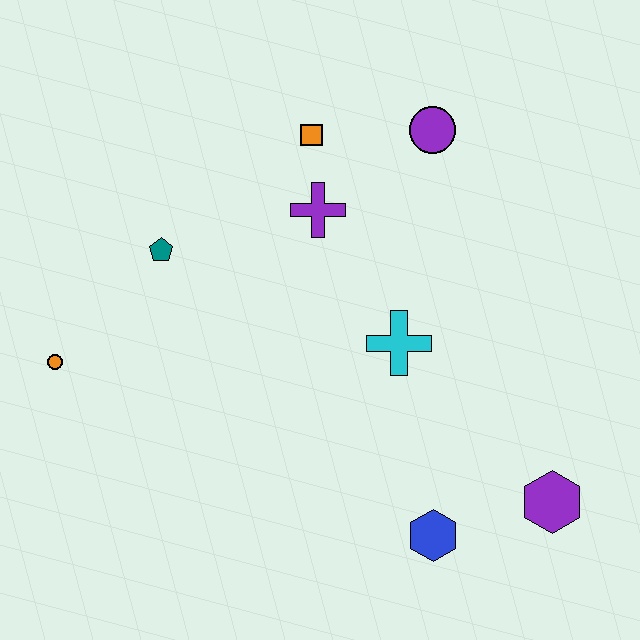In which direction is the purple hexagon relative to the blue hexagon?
The purple hexagon is to the right of the blue hexagon.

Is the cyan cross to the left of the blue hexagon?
Yes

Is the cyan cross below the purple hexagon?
No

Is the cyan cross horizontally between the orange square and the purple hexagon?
Yes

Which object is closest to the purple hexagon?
The blue hexagon is closest to the purple hexagon.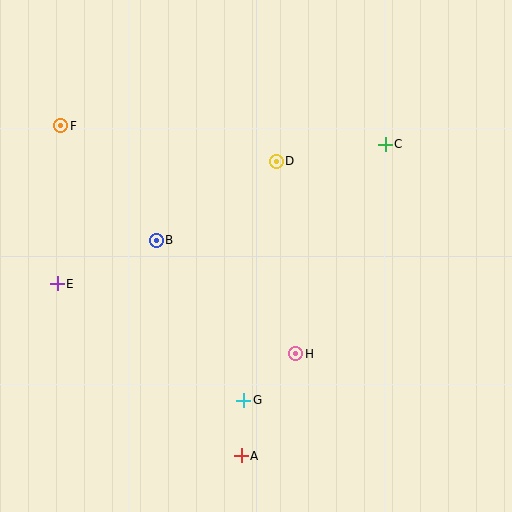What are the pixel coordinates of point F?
Point F is at (61, 126).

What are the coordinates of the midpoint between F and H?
The midpoint between F and H is at (178, 240).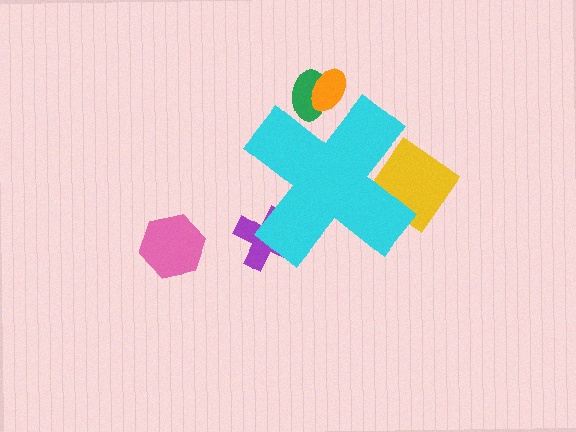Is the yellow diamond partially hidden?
Yes, the yellow diamond is partially hidden behind the cyan cross.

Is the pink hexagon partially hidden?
No, the pink hexagon is fully visible.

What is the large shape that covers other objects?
A cyan cross.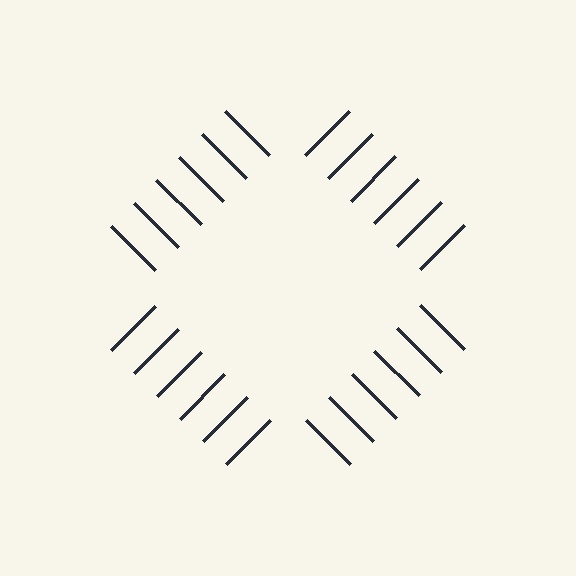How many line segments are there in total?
24 — 6 along each of the 4 edges.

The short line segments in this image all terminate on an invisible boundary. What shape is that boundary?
An illusory square — the line segments terminate on its edges but no continuous stroke is drawn.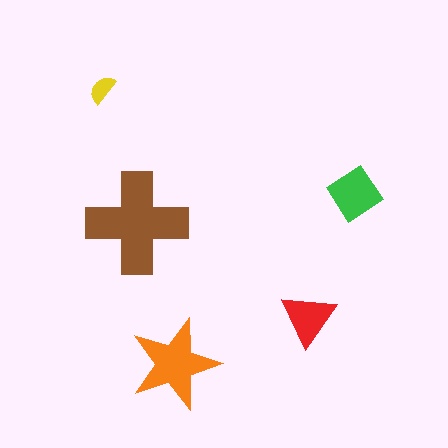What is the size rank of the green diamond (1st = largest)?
3rd.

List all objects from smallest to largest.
The yellow semicircle, the red triangle, the green diamond, the orange star, the brown cross.